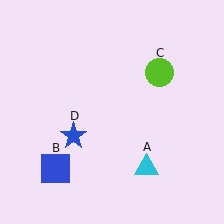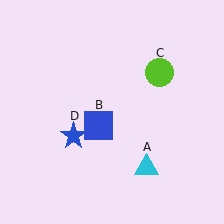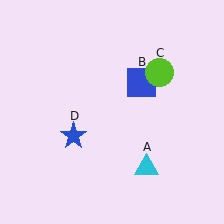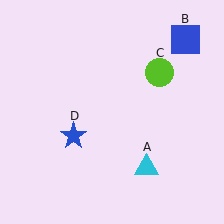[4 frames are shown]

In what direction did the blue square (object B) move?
The blue square (object B) moved up and to the right.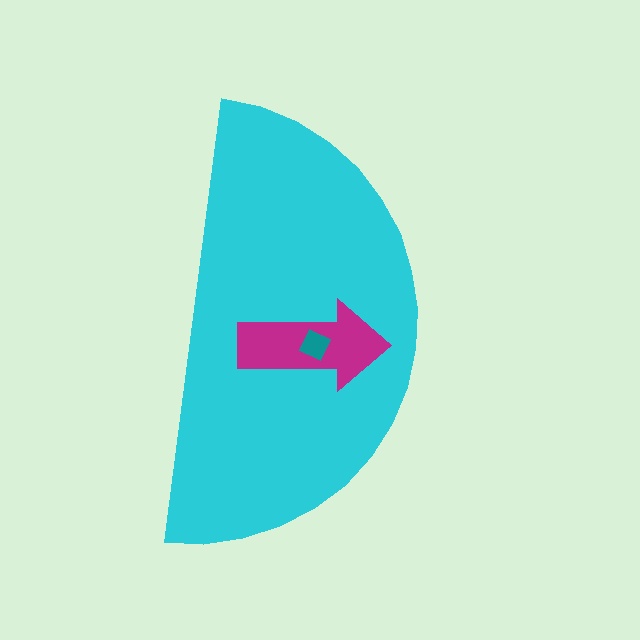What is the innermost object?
The teal diamond.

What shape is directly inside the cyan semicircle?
The magenta arrow.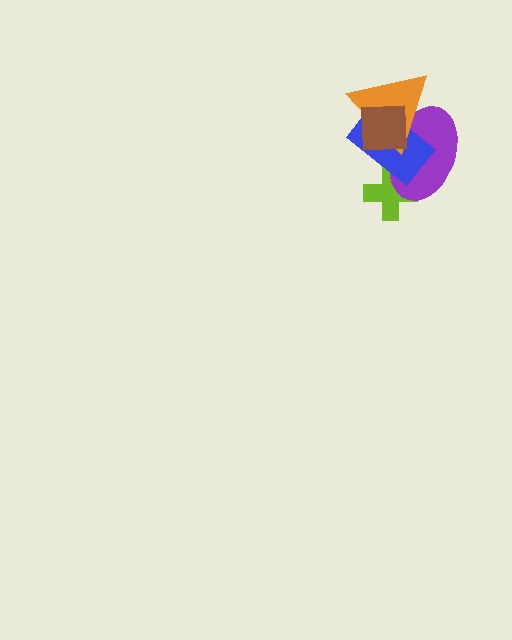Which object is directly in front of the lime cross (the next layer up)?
The purple ellipse is directly in front of the lime cross.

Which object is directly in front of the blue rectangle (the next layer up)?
The orange triangle is directly in front of the blue rectangle.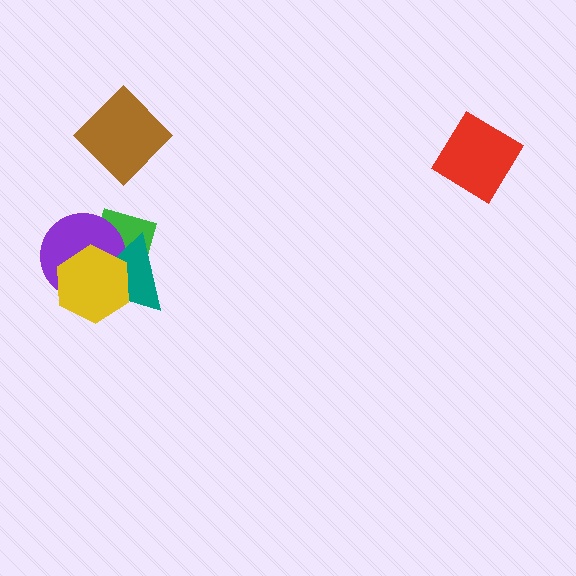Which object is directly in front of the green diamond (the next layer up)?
The purple circle is directly in front of the green diamond.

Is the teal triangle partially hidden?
Yes, it is partially covered by another shape.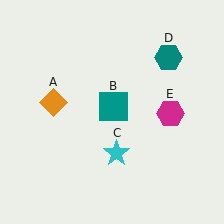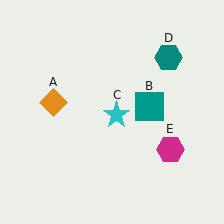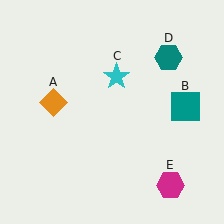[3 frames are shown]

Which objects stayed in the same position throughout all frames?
Orange diamond (object A) and teal hexagon (object D) remained stationary.